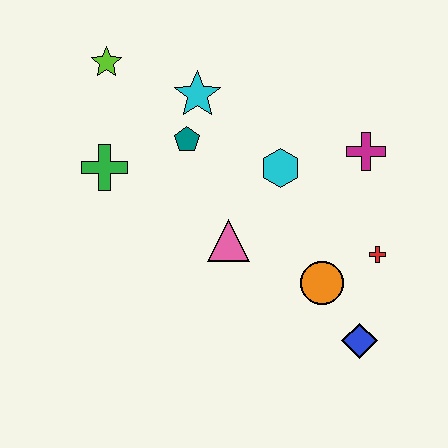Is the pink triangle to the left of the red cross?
Yes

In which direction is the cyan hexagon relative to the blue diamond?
The cyan hexagon is above the blue diamond.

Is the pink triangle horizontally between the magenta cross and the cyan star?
Yes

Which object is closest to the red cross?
The orange circle is closest to the red cross.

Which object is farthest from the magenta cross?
The lime star is farthest from the magenta cross.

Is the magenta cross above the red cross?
Yes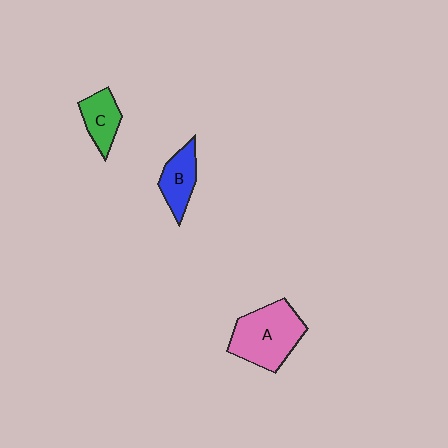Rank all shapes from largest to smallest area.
From largest to smallest: A (pink), B (blue), C (green).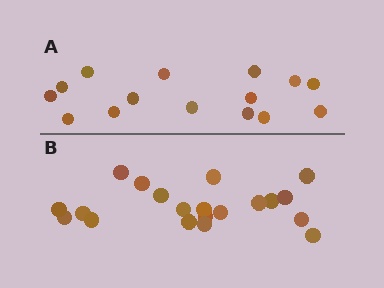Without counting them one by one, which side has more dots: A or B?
Region B (the bottom region) has more dots.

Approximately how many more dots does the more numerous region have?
Region B has about 5 more dots than region A.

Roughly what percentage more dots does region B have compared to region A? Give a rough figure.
About 35% more.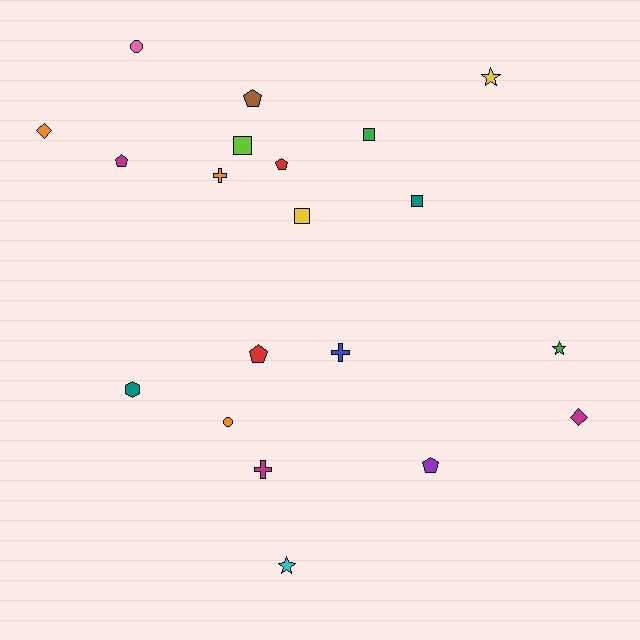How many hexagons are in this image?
There is 1 hexagon.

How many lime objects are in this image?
There is 1 lime object.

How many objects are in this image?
There are 20 objects.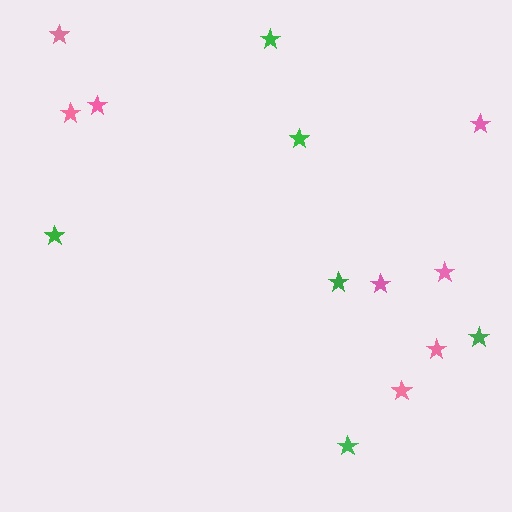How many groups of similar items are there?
There are 2 groups: one group of green stars (6) and one group of pink stars (8).